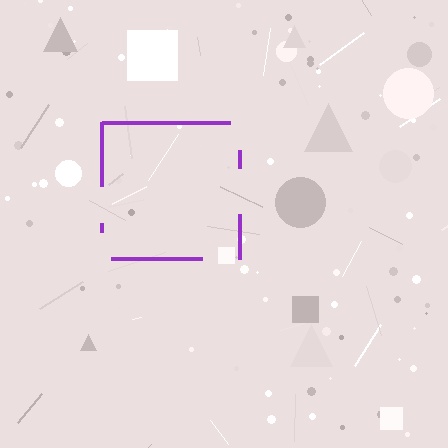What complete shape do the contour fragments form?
The contour fragments form a square.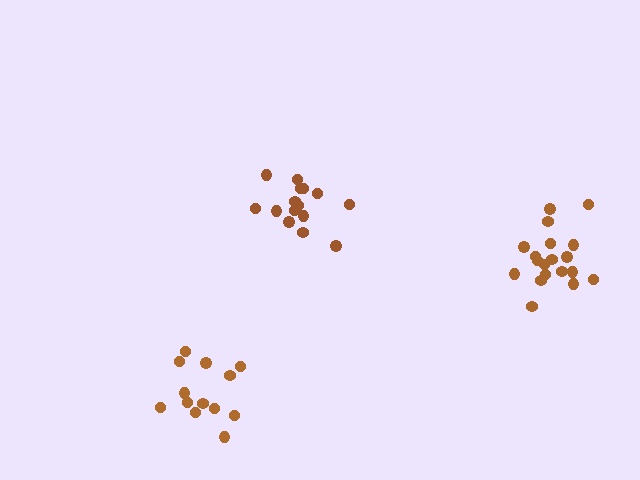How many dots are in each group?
Group 1: 15 dots, Group 2: 19 dots, Group 3: 13 dots (47 total).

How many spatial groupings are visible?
There are 3 spatial groupings.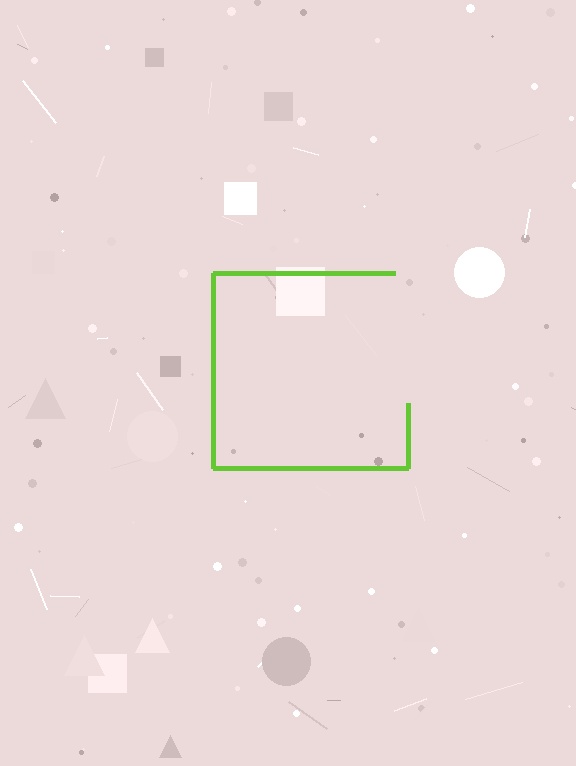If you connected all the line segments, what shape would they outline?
They would outline a square.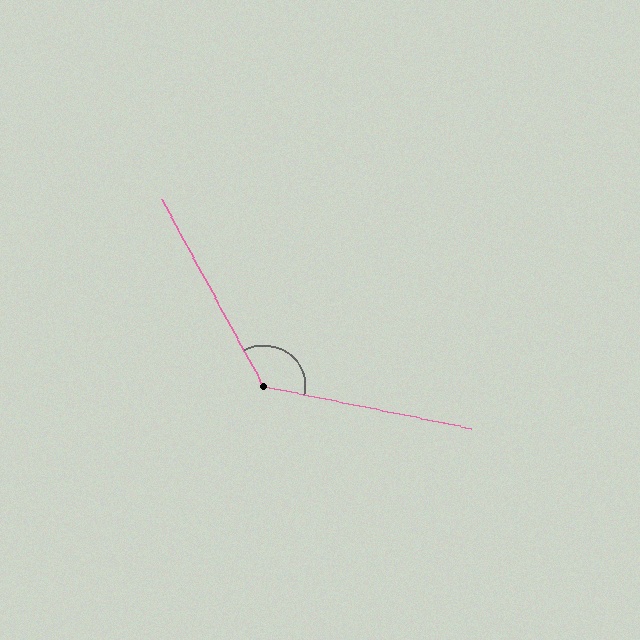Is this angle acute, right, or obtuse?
It is obtuse.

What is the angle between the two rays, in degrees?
Approximately 130 degrees.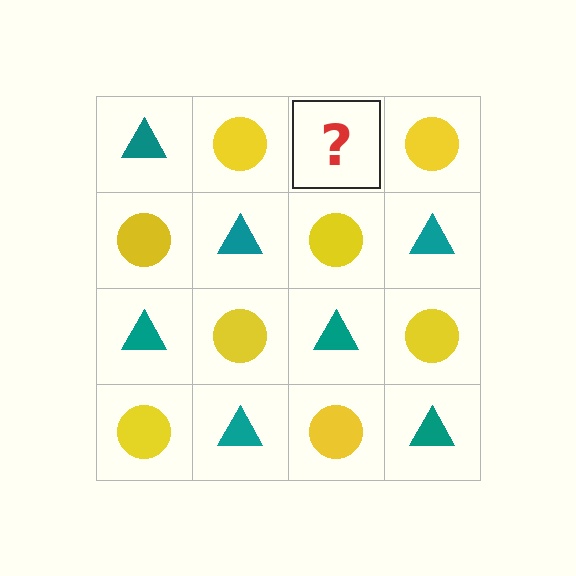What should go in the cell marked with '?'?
The missing cell should contain a teal triangle.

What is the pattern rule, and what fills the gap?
The rule is that it alternates teal triangle and yellow circle in a checkerboard pattern. The gap should be filled with a teal triangle.